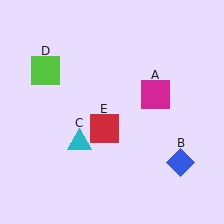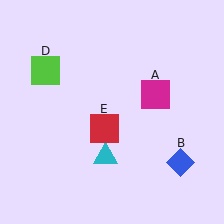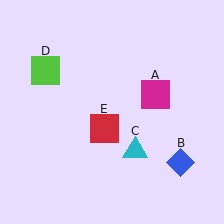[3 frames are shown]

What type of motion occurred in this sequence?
The cyan triangle (object C) rotated counterclockwise around the center of the scene.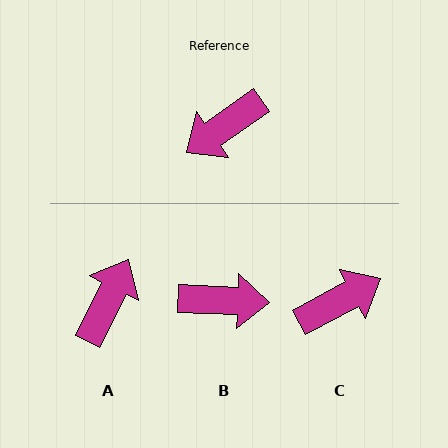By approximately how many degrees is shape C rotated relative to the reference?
Approximately 173 degrees counter-clockwise.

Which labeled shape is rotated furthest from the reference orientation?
C, about 173 degrees away.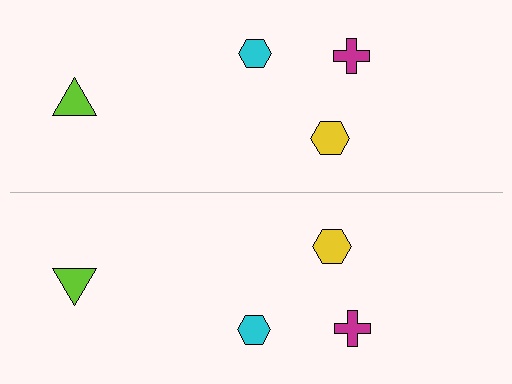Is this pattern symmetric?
Yes, this pattern has bilateral (reflection) symmetry.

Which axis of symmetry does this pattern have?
The pattern has a horizontal axis of symmetry running through the center of the image.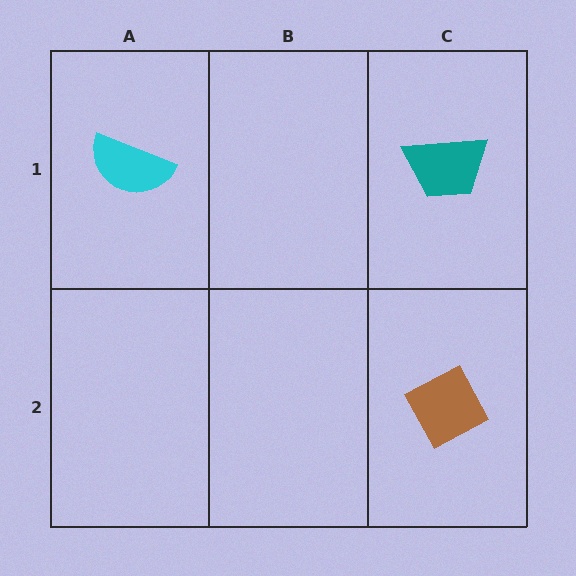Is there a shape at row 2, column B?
No, that cell is empty.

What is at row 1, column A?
A cyan semicircle.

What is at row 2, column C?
A brown diamond.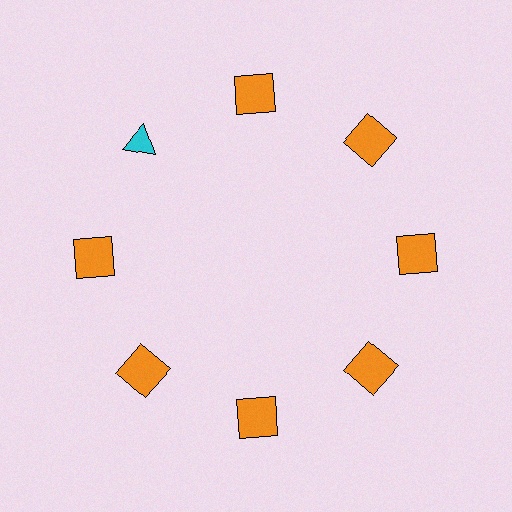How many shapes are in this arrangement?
There are 8 shapes arranged in a ring pattern.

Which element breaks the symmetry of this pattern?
The cyan triangle at roughly the 10 o'clock position breaks the symmetry. All other shapes are orange squares.